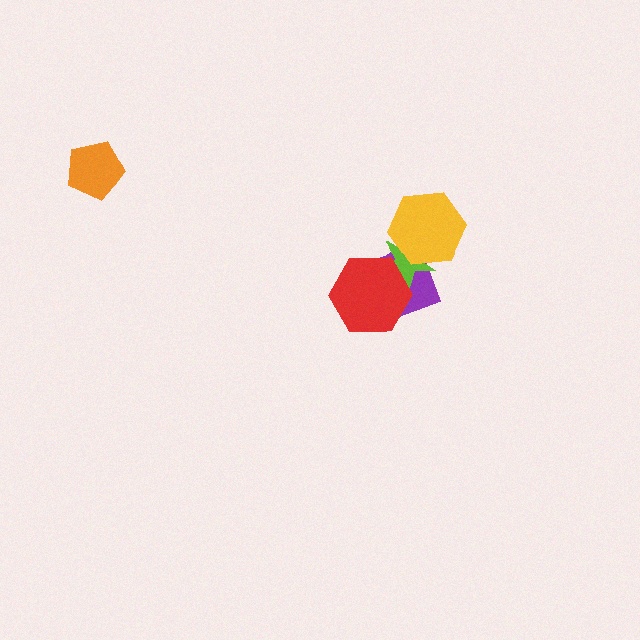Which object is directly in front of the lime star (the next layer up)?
The red hexagon is directly in front of the lime star.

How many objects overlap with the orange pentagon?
0 objects overlap with the orange pentagon.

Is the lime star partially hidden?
Yes, it is partially covered by another shape.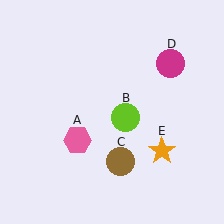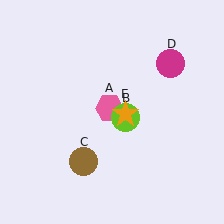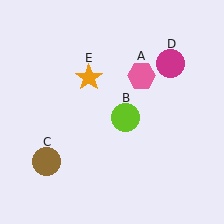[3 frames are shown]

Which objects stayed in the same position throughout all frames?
Lime circle (object B) and magenta circle (object D) remained stationary.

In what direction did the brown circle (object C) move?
The brown circle (object C) moved left.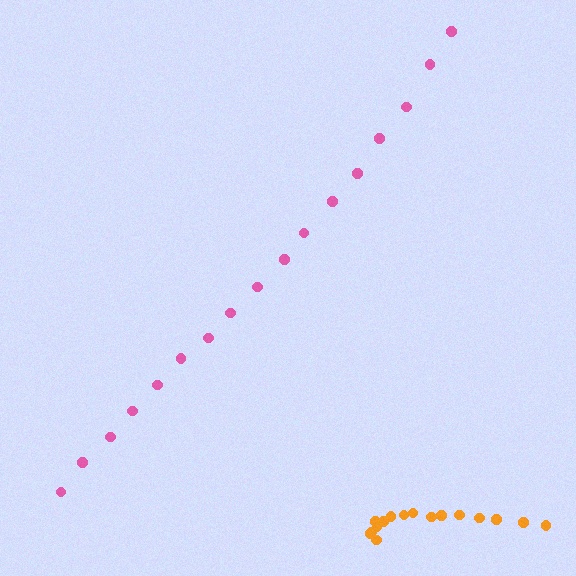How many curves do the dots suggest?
There are 2 distinct paths.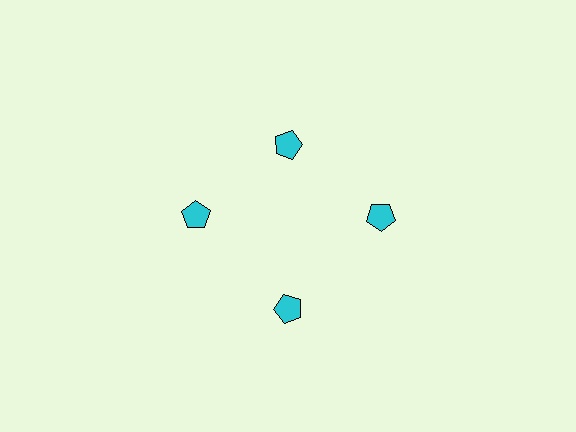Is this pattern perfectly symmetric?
No. The 4 cyan pentagons are arranged in a ring, but one element near the 12 o'clock position is pulled inward toward the center, breaking the 4-fold rotational symmetry.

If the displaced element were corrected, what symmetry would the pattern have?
It would have 4-fold rotational symmetry — the pattern would map onto itself every 90 degrees.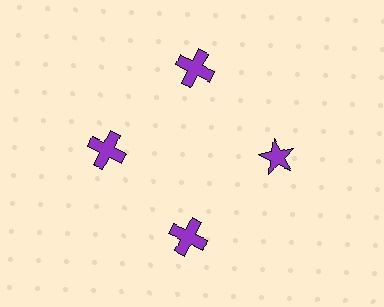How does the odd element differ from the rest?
It has a different shape: star instead of cross.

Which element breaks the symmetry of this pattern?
The purple star at roughly the 3 o'clock position breaks the symmetry. All other shapes are purple crosses.